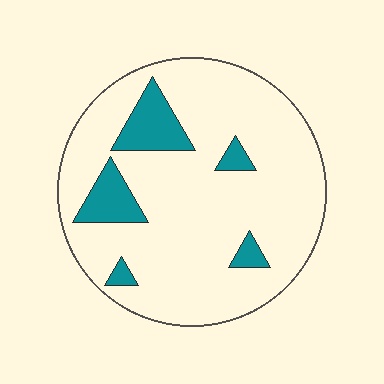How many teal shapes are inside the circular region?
5.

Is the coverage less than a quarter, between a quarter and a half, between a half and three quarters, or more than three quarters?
Less than a quarter.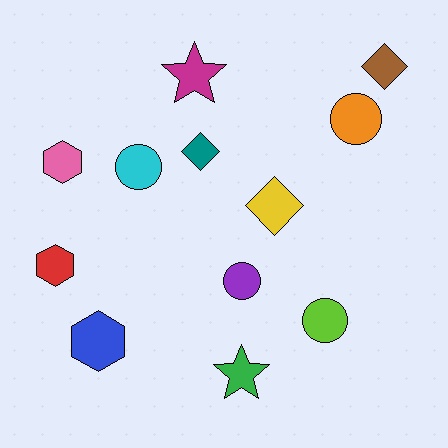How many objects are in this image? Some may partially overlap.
There are 12 objects.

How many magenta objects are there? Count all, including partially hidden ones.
There is 1 magenta object.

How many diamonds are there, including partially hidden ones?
There are 3 diamonds.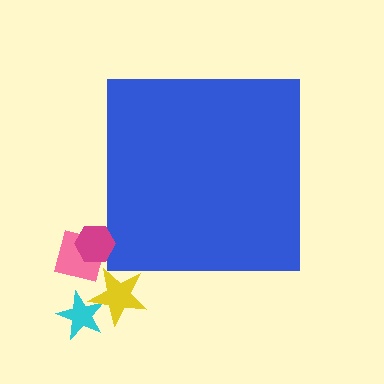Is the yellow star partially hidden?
No, the yellow star is fully visible.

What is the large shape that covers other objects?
A blue square.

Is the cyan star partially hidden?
No, the cyan star is fully visible.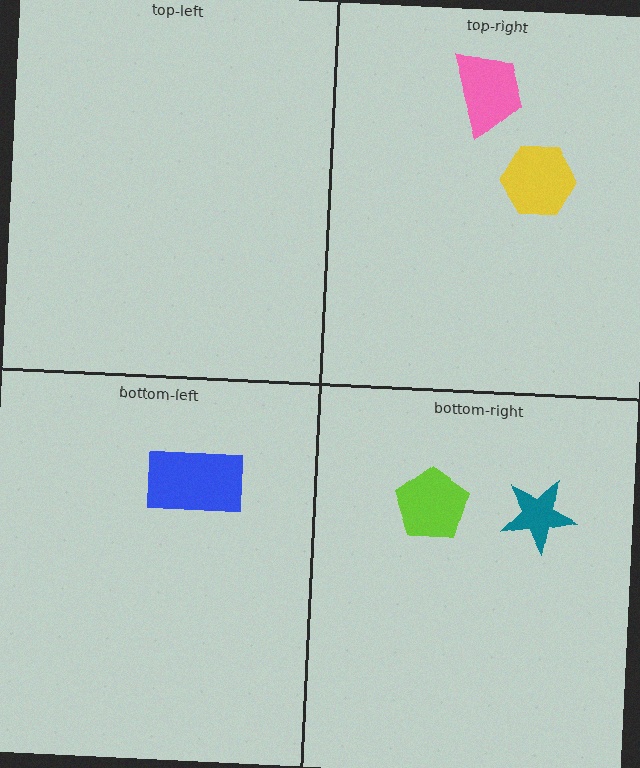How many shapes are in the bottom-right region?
2.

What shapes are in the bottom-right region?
The teal star, the lime pentagon.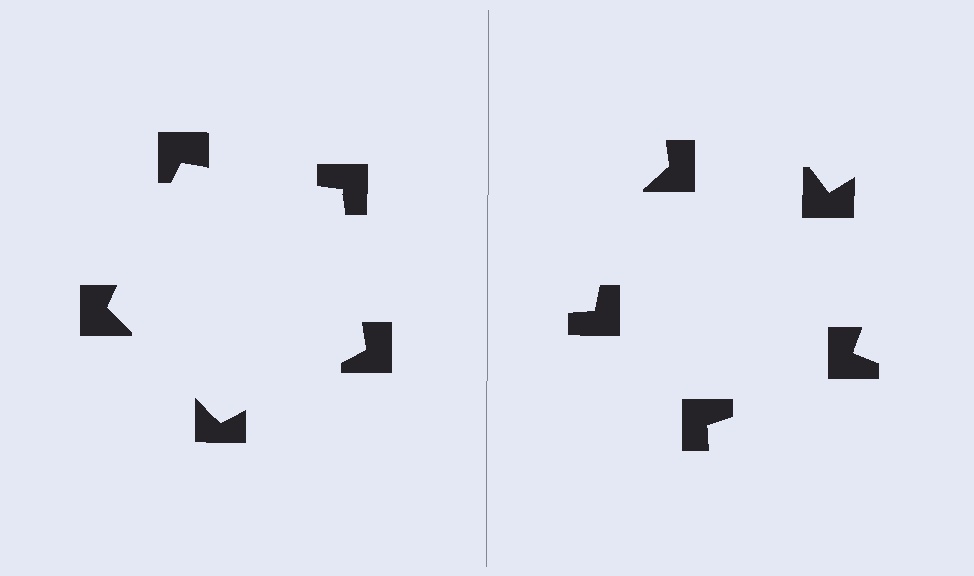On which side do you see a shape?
An illusory pentagon appears on the left side. On the right side the wedge cuts are rotated, so no coherent shape forms.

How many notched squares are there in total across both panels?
10 — 5 on each side.